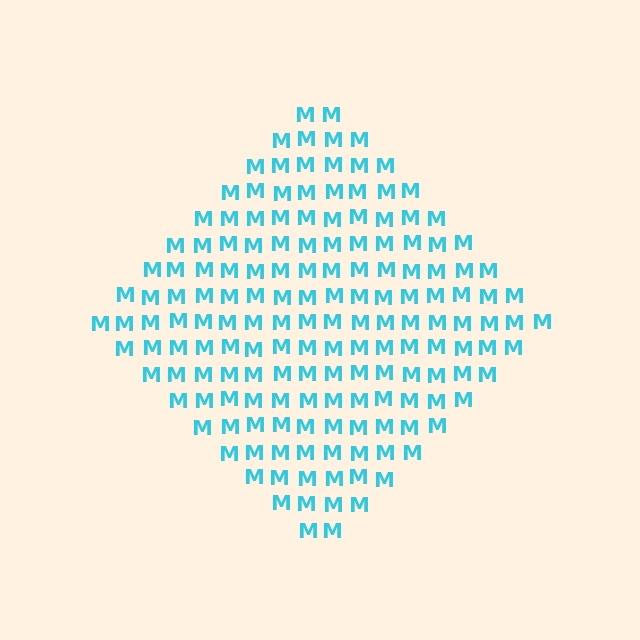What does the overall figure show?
The overall figure shows a diamond.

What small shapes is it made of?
It is made of small letter M's.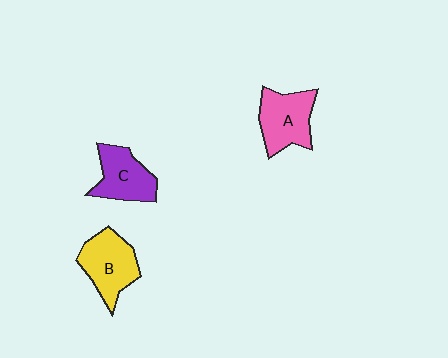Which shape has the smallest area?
Shape C (purple).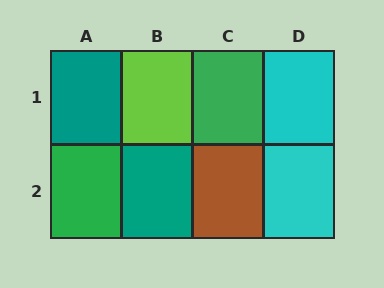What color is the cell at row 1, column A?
Teal.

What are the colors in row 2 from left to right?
Green, teal, brown, cyan.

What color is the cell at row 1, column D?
Cyan.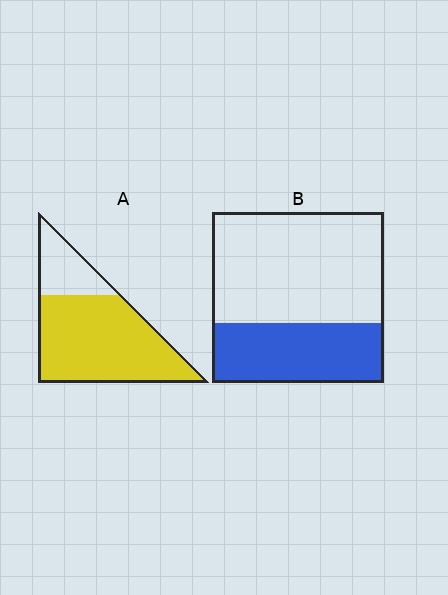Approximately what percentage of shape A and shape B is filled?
A is approximately 75% and B is approximately 35%.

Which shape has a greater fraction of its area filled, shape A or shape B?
Shape A.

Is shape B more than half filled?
No.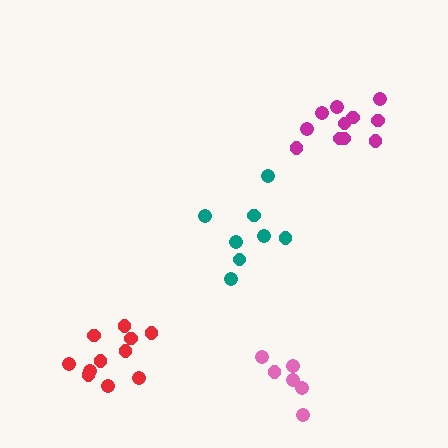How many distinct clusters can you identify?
There are 4 distinct clusters.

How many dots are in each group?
Group 1: 11 dots, Group 2: 8 dots, Group 3: 12 dots, Group 4: 6 dots (37 total).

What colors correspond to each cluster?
The clusters are colored: magenta, teal, red, pink.